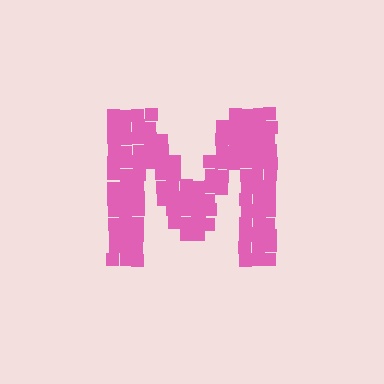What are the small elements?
The small elements are squares.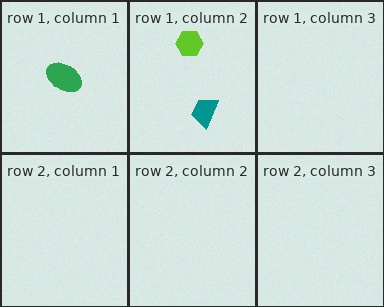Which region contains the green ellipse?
The row 1, column 1 region.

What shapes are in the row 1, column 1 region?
The green ellipse.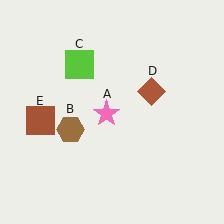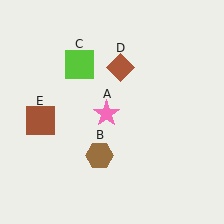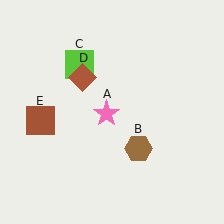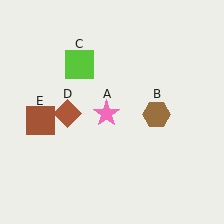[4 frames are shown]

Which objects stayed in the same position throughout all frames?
Pink star (object A) and lime square (object C) and brown square (object E) remained stationary.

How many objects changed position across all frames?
2 objects changed position: brown hexagon (object B), brown diamond (object D).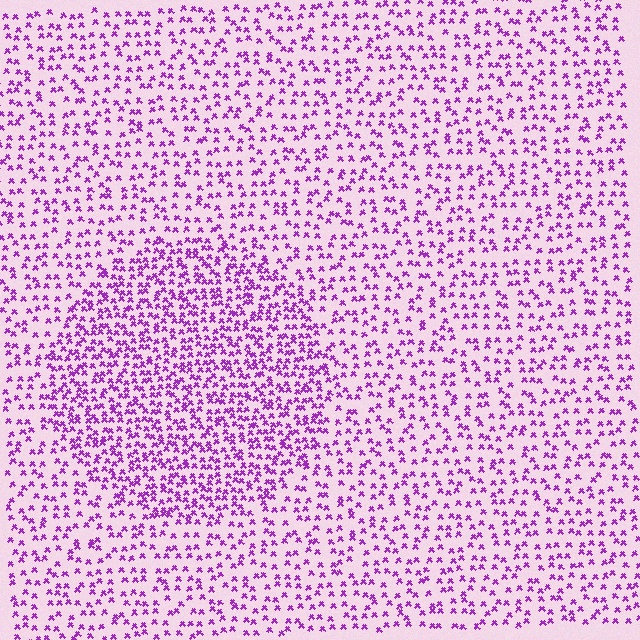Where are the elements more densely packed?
The elements are more densely packed inside the circle boundary.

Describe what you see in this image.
The image contains small purple elements arranged at two different densities. A circle-shaped region is visible where the elements are more densely packed than the surrounding area.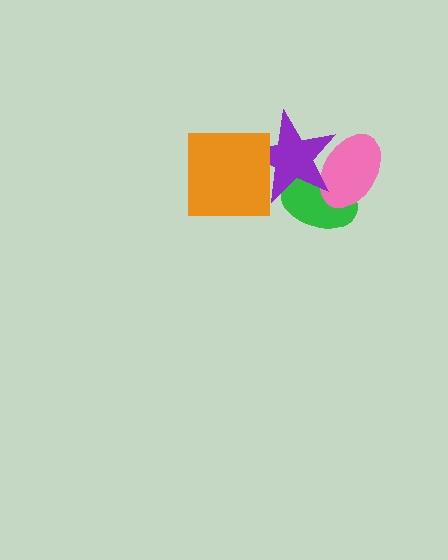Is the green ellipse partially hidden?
Yes, it is partially covered by another shape.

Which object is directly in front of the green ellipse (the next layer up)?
The pink ellipse is directly in front of the green ellipse.